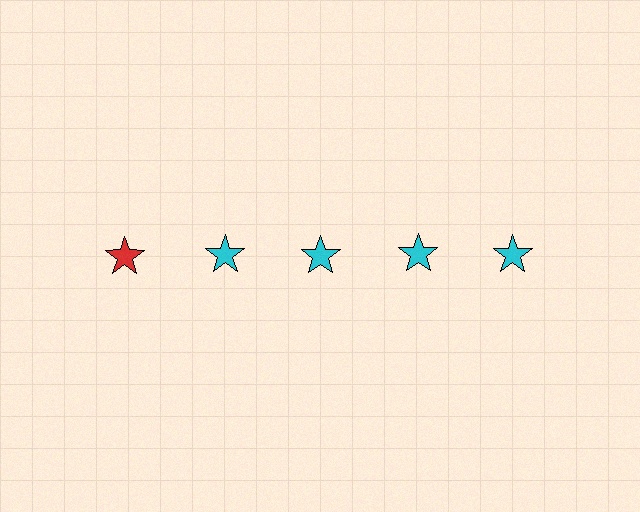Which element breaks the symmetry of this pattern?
The red star in the top row, leftmost column breaks the symmetry. All other shapes are cyan stars.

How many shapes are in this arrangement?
There are 5 shapes arranged in a grid pattern.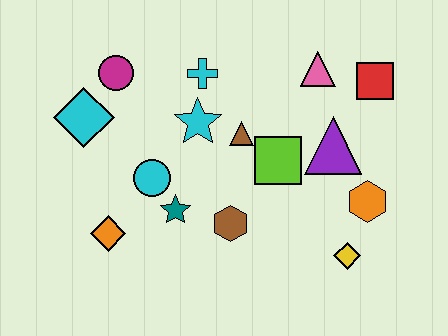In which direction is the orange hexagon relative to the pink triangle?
The orange hexagon is below the pink triangle.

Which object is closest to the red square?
The pink triangle is closest to the red square.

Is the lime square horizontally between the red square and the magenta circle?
Yes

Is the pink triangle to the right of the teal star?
Yes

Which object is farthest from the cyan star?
The yellow diamond is farthest from the cyan star.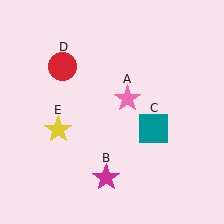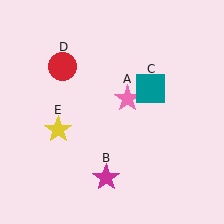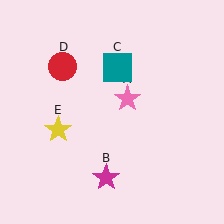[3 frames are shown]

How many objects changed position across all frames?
1 object changed position: teal square (object C).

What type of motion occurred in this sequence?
The teal square (object C) rotated counterclockwise around the center of the scene.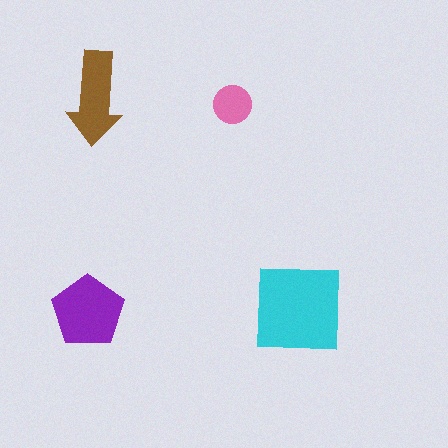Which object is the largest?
The cyan square.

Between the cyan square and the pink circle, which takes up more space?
The cyan square.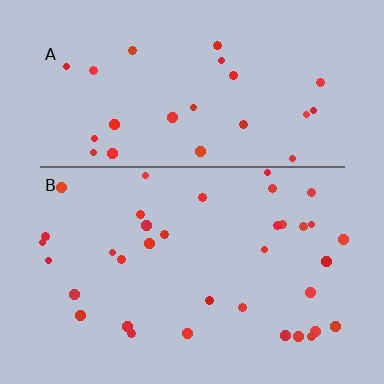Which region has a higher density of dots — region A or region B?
B (the bottom).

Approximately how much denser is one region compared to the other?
Approximately 1.4× — region B over region A.